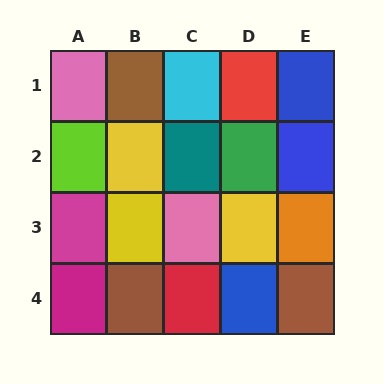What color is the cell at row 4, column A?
Magenta.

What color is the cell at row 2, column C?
Teal.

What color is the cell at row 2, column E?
Blue.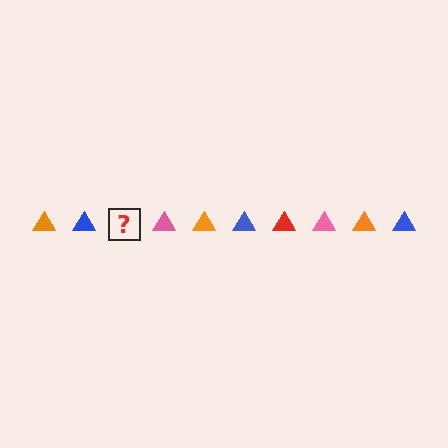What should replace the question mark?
The question mark should be replaced with a red triangle.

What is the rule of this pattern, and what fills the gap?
The rule is that the pattern cycles through orange, blue, red, pink triangles. The gap should be filled with a red triangle.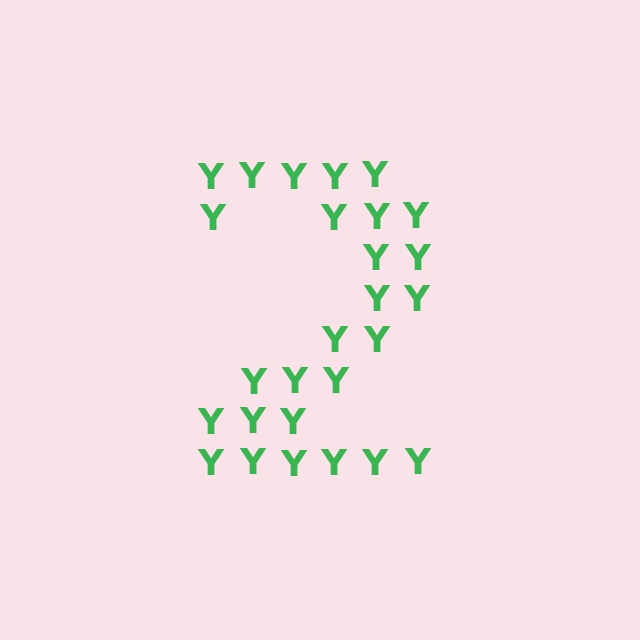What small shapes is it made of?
It is made of small letter Y's.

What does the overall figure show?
The overall figure shows the digit 2.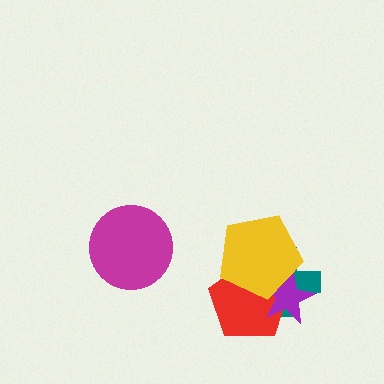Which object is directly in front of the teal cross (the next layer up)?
The red pentagon is directly in front of the teal cross.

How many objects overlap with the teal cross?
3 objects overlap with the teal cross.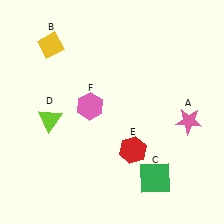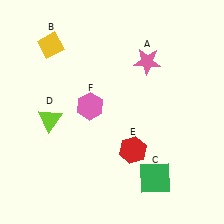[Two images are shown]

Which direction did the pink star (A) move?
The pink star (A) moved up.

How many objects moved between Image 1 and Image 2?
1 object moved between the two images.